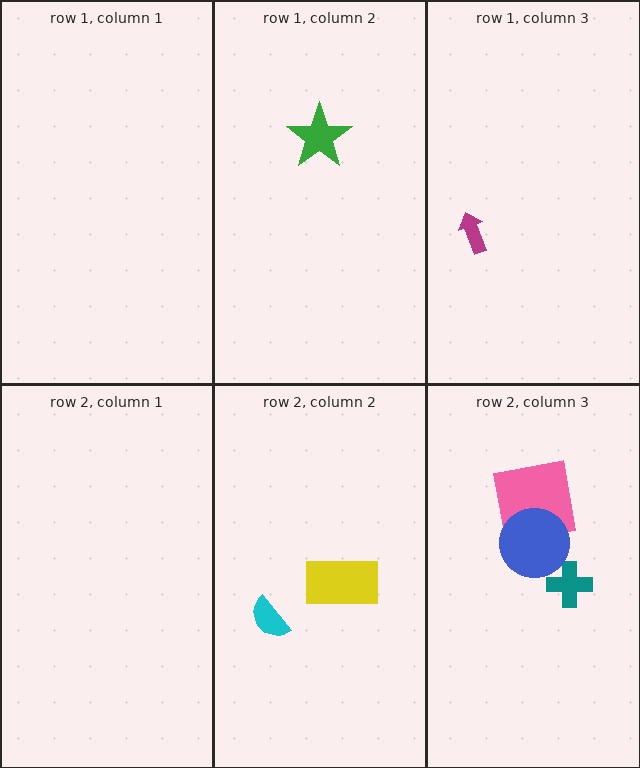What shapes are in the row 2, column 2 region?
The cyan semicircle, the yellow rectangle.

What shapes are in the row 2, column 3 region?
The teal cross, the pink square, the blue circle.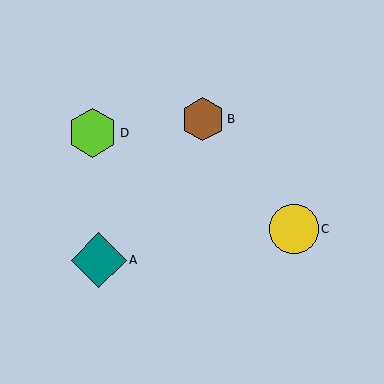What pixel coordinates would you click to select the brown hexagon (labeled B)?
Click at (203, 119) to select the brown hexagon B.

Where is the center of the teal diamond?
The center of the teal diamond is at (99, 260).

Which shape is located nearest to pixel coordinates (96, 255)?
The teal diamond (labeled A) at (99, 260) is nearest to that location.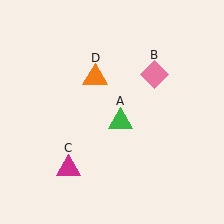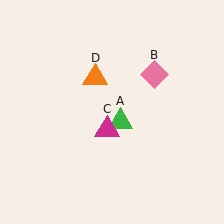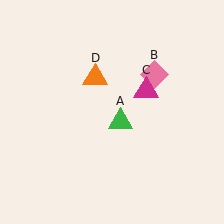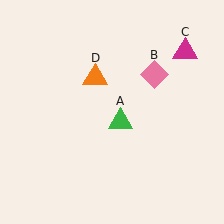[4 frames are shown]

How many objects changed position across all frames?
1 object changed position: magenta triangle (object C).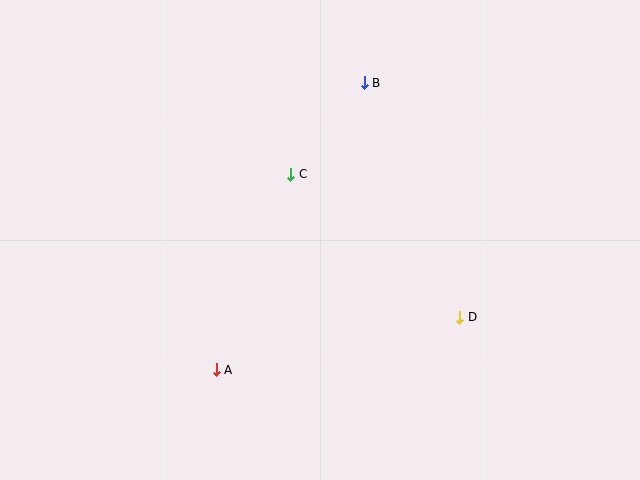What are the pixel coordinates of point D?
Point D is at (460, 317).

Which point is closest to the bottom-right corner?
Point D is closest to the bottom-right corner.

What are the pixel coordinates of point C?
Point C is at (291, 174).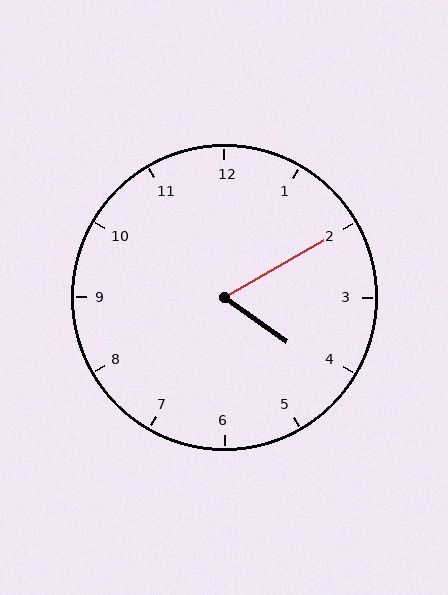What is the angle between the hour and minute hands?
Approximately 65 degrees.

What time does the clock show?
4:10.